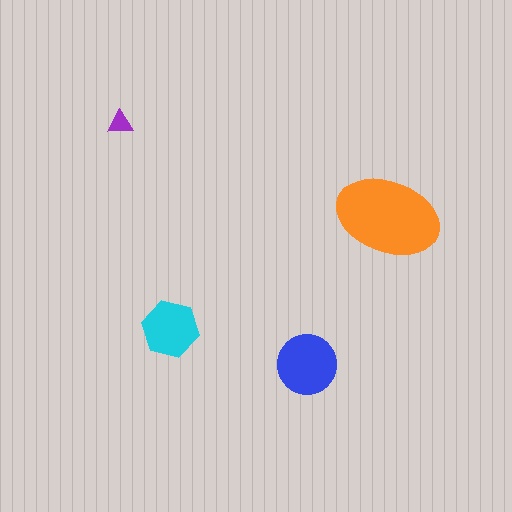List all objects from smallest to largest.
The purple triangle, the cyan hexagon, the blue circle, the orange ellipse.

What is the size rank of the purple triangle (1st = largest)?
4th.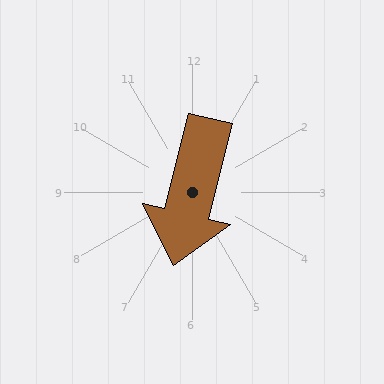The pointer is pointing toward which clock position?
Roughly 6 o'clock.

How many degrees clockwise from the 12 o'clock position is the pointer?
Approximately 194 degrees.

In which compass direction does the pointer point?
South.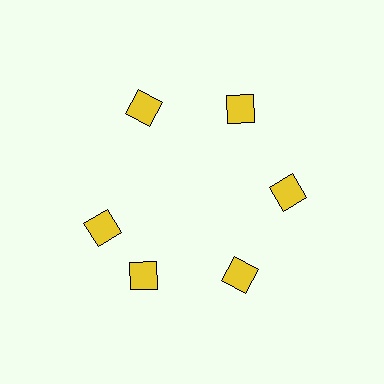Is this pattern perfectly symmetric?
No. The 6 yellow diamonds are arranged in a ring, but one element near the 9 o'clock position is rotated out of alignment along the ring, breaking the 6-fold rotational symmetry.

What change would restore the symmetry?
The symmetry would be restored by rotating it back into even spacing with its neighbors so that all 6 diamonds sit at equal angles and equal distance from the center.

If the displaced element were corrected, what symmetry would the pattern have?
It would have 6-fold rotational symmetry — the pattern would map onto itself every 60 degrees.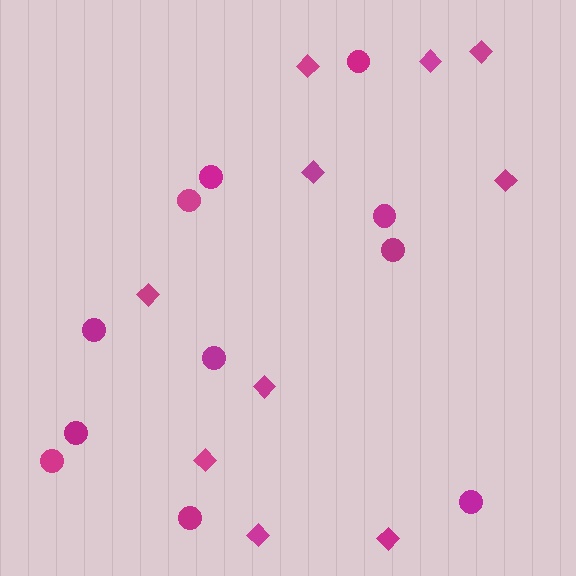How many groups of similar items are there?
There are 2 groups: one group of diamonds (10) and one group of circles (11).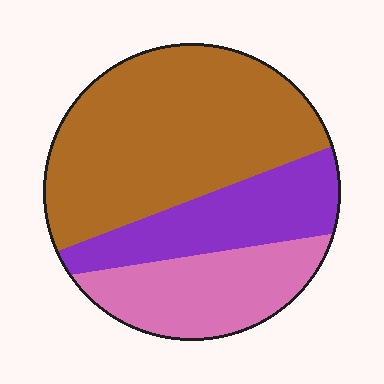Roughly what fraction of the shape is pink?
Pink covers 24% of the shape.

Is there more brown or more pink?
Brown.